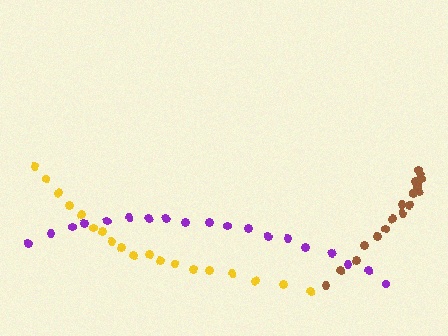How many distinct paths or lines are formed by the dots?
There are 3 distinct paths.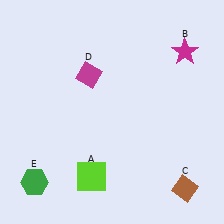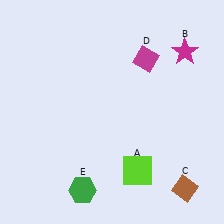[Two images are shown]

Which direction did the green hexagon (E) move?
The green hexagon (E) moved right.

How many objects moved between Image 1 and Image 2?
3 objects moved between the two images.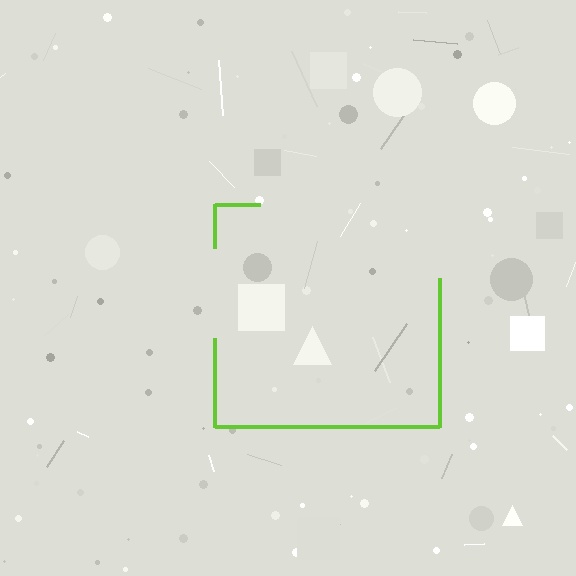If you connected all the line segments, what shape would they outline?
They would outline a square.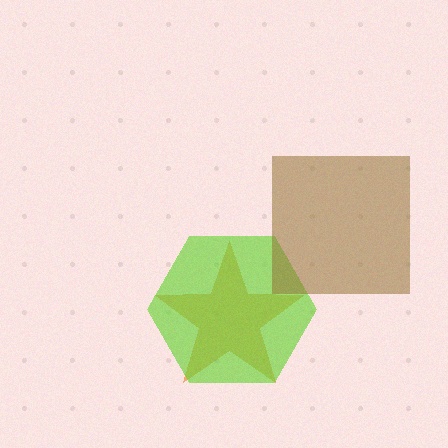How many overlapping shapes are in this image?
There are 3 overlapping shapes in the image.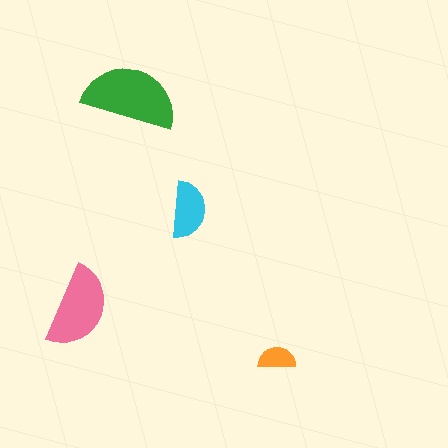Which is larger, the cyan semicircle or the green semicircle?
The green one.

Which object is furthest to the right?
The orange semicircle is rightmost.